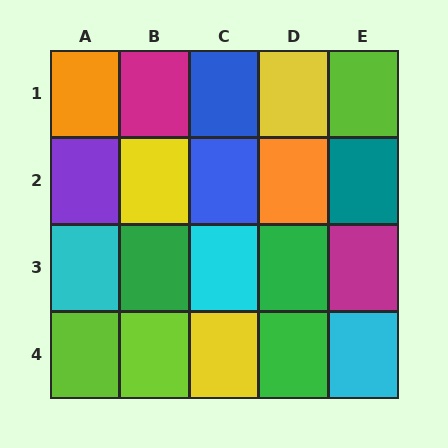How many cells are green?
3 cells are green.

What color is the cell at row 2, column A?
Purple.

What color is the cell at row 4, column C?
Yellow.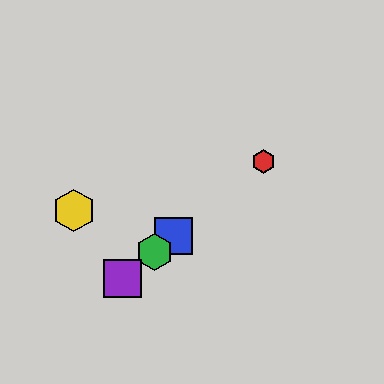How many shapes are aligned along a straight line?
4 shapes (the red hexagon, the blue square, the green hexagon, the purple square) are aligned along a straight line.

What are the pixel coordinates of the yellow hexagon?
The yellow hexagon is at (74, 210).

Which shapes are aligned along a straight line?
The red hexagon, the blue square, the green hexagon, the purple square are aligned along a straight line.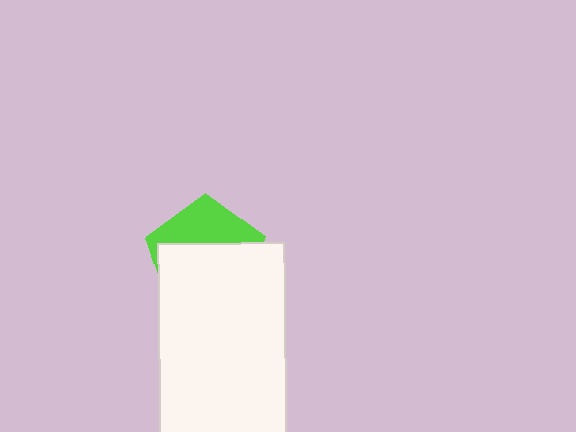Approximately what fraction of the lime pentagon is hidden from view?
Roughly 64% of the lime pentagon is hidden behind the white rectangle.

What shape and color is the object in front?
The object in front is a white rectangle.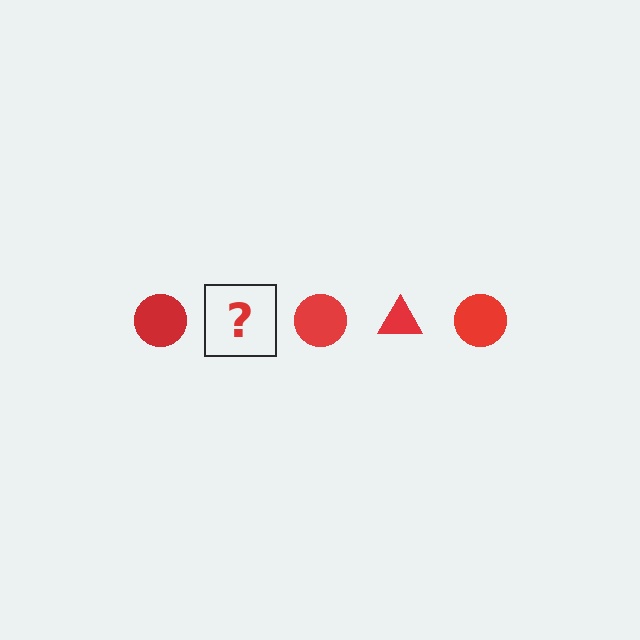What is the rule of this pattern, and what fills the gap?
The rule is that the pattern cycles through circle, triangle shapes in red. The gap should be filled with a red triangle.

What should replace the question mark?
The question mark should be replaced with a red triangle.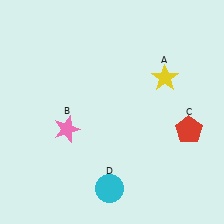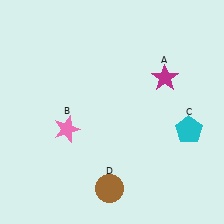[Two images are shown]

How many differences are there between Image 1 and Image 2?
There are 3 differences between the two images.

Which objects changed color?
A changed from yellow to magenta. C changed from red to cyan. D changed from cyan to brown.